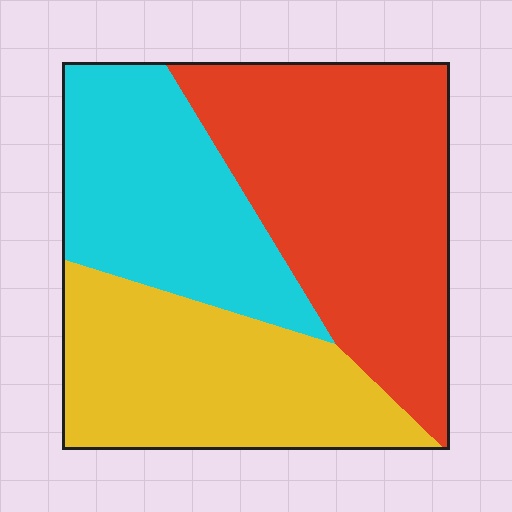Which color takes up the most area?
Red, at roughly 40%.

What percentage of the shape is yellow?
Yellow takes up between a quarter and a half of the shape.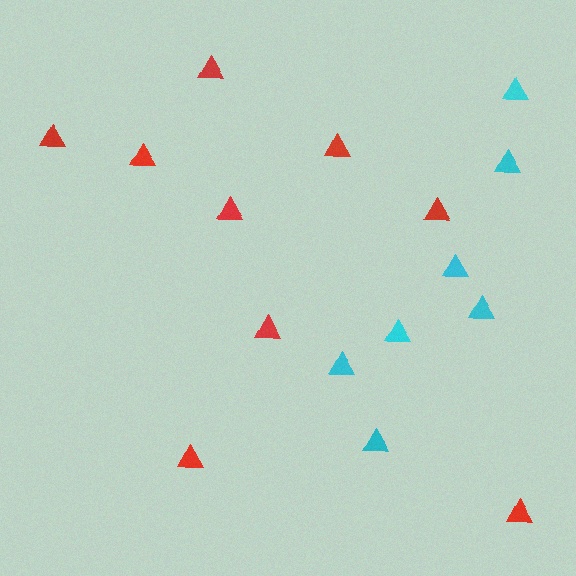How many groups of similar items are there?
There are 2 groups: one group of red triangles (9) and one group of cyan triangles (7).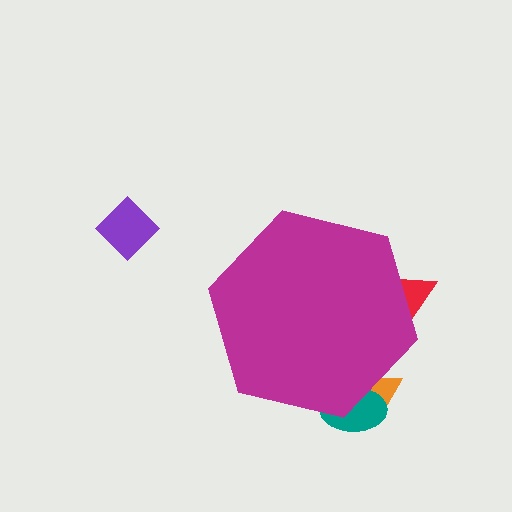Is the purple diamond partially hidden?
No, the purple diamond is fully visible.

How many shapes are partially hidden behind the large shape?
3 shapes are partially hidden.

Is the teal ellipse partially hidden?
Yes, the teal ellipse is partially hidden behind the magenta hexagon.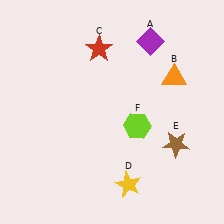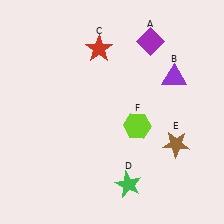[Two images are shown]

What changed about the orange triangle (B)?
In Image 1, B is orange. In Image 2, it changed to purple.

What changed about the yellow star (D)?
In Image 1, D is yellow. In Image 2, it changed to green.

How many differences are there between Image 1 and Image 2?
There are 2 differences between the two images.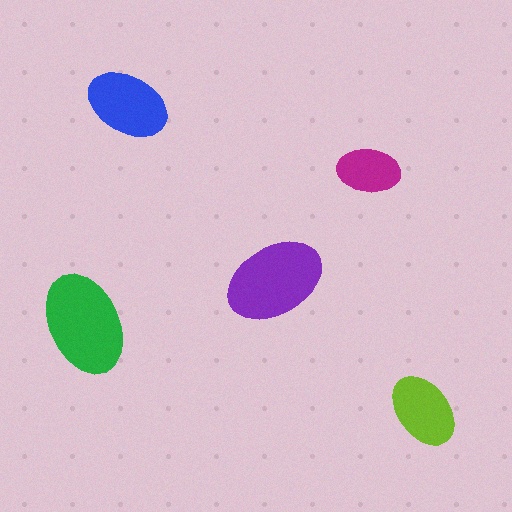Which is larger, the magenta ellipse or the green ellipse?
The green one.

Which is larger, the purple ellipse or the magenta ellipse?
The purple one.